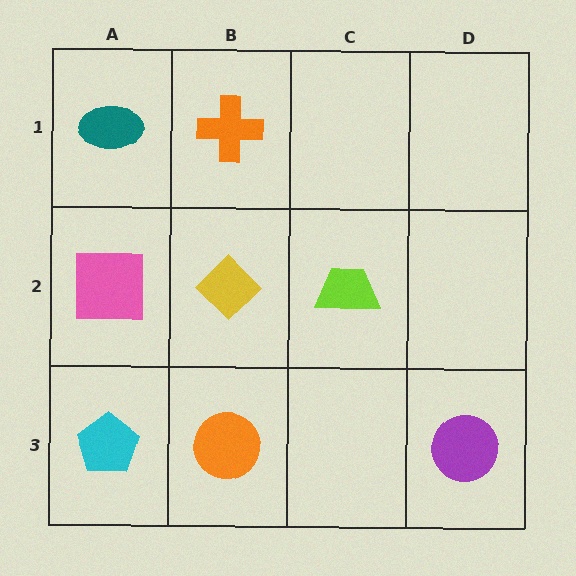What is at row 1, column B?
An orange cross.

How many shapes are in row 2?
3 shapes.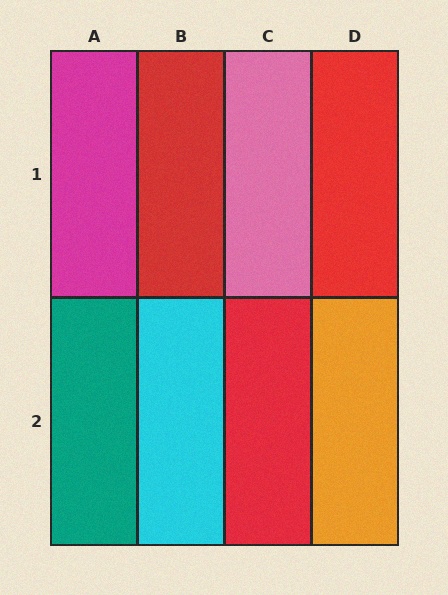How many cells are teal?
1 cell is teal.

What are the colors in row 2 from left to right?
Teal, cyan, red, orange.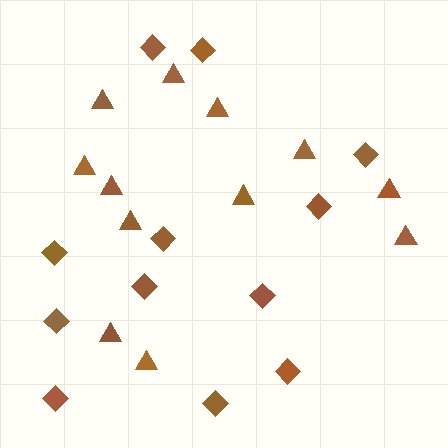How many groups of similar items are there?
There are 2 groups: one group of triangles (12) and one group of diamonds (12).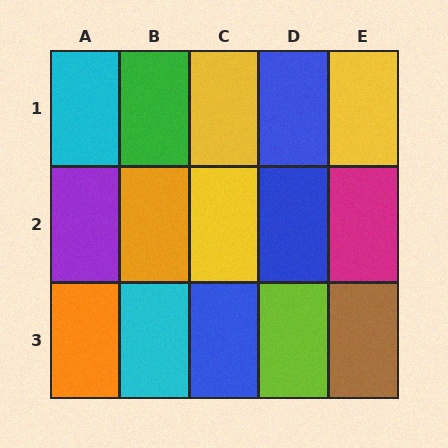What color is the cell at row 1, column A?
Cyan.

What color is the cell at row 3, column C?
Blue.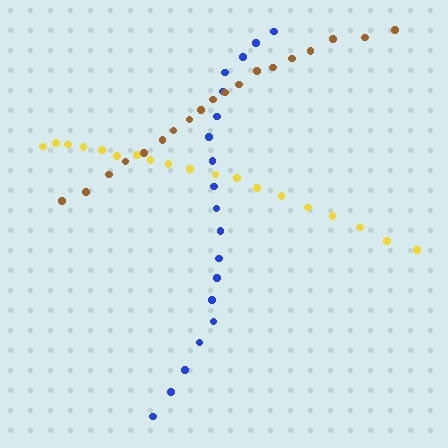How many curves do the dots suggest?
There are 3 distinct paths.